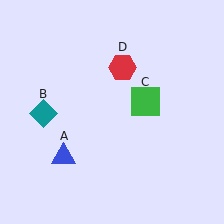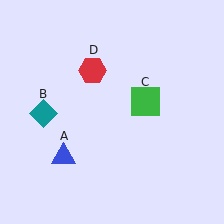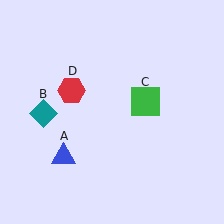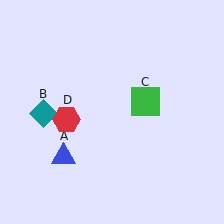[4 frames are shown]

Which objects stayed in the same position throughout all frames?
Blue triangle (object A) and teal diamond (object B) and green square (object C) remained stationary.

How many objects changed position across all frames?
1 object changed position: red hexagon (object D).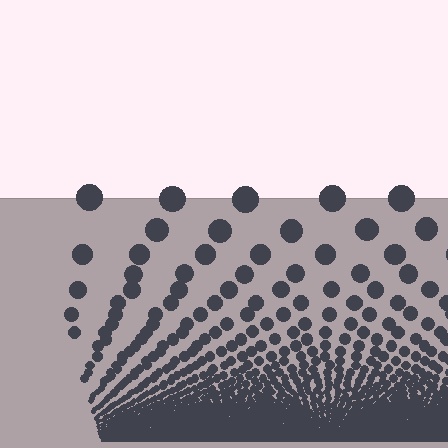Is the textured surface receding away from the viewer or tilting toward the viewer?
The surface appears to tilt toward the viewer. Texture elements get larger and sparser toward the top.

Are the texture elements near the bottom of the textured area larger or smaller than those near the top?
Smaller. The gradient is inverted — elements near the bottom are smaller and denser.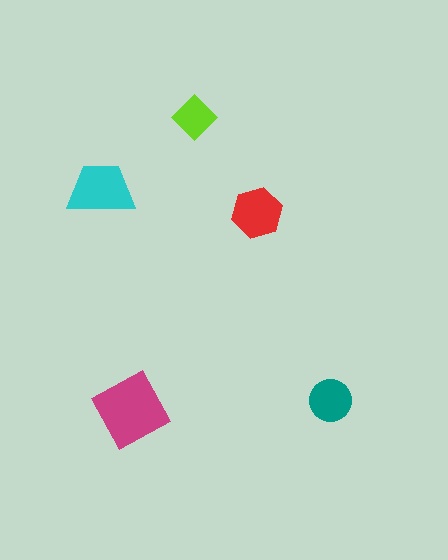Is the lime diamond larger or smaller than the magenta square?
Smaller.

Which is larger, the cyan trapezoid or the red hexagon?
The cyan trapezoid.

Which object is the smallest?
The lime diamond.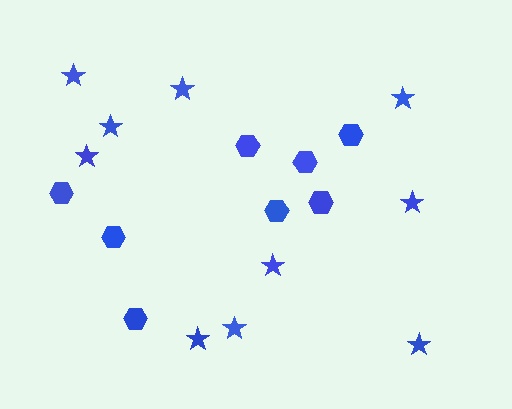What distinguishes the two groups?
There are 2 groups: one group of stars (10) and one group of hexagons (8).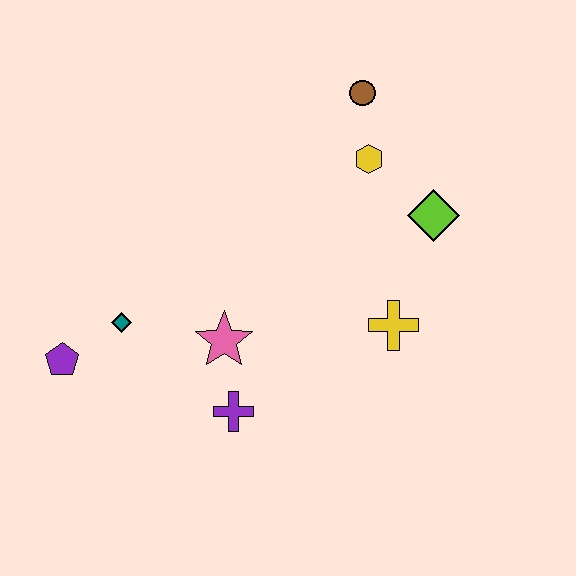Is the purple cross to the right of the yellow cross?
No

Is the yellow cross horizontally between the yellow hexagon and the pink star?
No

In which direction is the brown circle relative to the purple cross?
The brown circle is above the purple cross.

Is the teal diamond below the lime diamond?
Yes